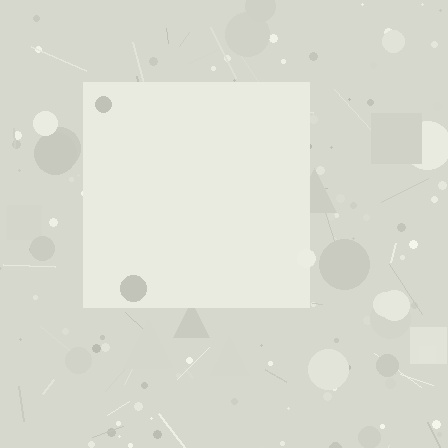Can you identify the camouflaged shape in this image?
The camouflaged shape is a square.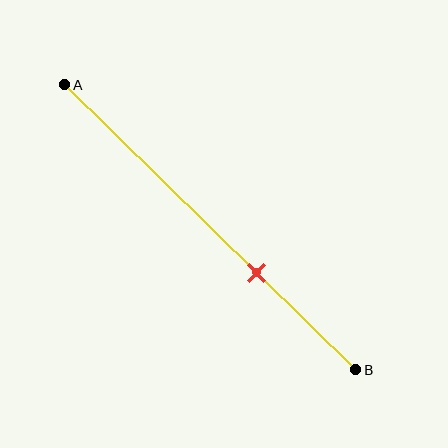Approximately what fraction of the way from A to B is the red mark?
The red mark is approximately 65% of the way from A to B.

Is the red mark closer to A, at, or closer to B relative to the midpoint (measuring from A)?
The red mark is closer to point B than the midpoint of segment AB.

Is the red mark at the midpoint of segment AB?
No, the mark is at about 65% from A, not at the 50% midpoint.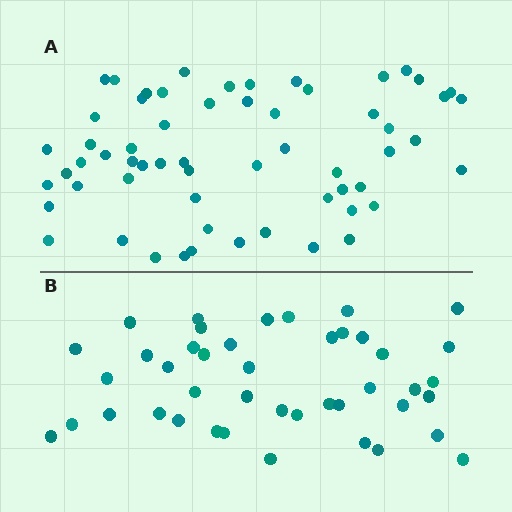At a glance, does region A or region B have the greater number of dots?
Region A (the top region) has more dots.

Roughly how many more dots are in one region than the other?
Region A has approximately 15 more dots than region B.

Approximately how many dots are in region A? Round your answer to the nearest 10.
About 60 dots.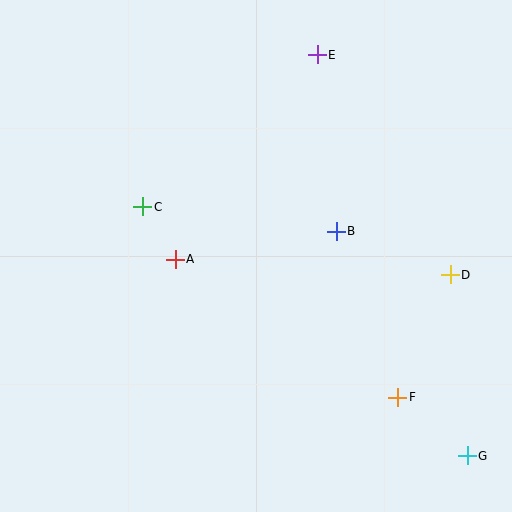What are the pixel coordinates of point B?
Point B is at (336, 231).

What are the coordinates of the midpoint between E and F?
The midpoint between E and F is at (357, 226).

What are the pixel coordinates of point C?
Point C is at (143, 207).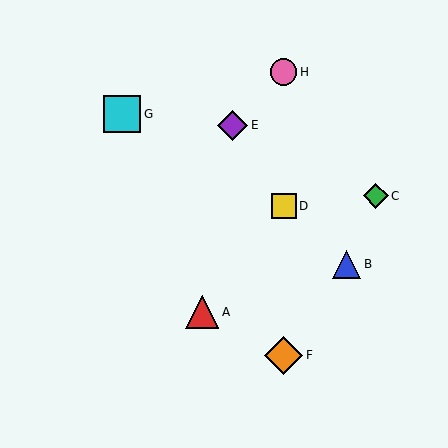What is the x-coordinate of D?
Object D is at x≈284.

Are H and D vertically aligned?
Yes, both are at x≈284.